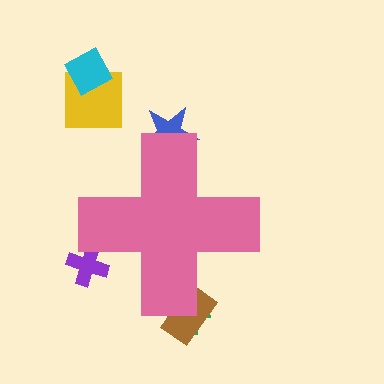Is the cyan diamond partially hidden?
No, the cyan diamond is fully visible.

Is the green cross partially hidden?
Yes, the green cross is partially hidden behind the pink cross.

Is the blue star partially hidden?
Yes, the blue star is partially hidden behind the pink cross.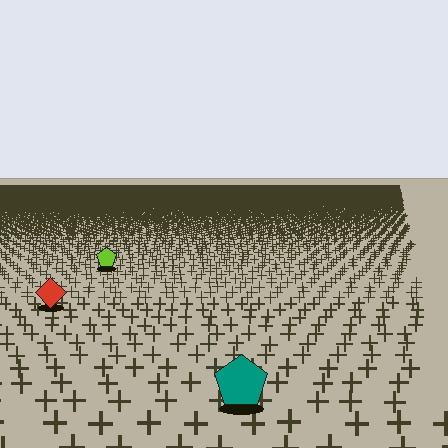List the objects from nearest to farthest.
From nearest to farthest: the teal pentagon, the red diamond, the lime pentagon.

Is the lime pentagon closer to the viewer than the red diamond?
No. The red diamond is closer — you can tell from the texture gradient: the ground texture is coarser near it.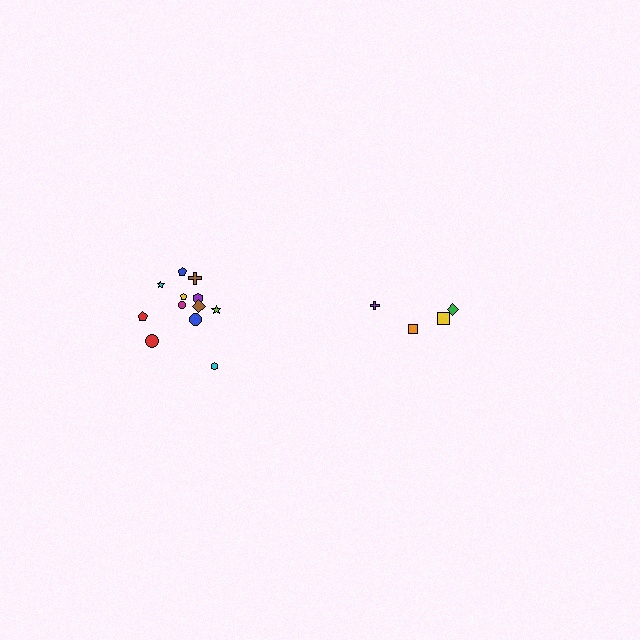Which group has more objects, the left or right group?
The left group.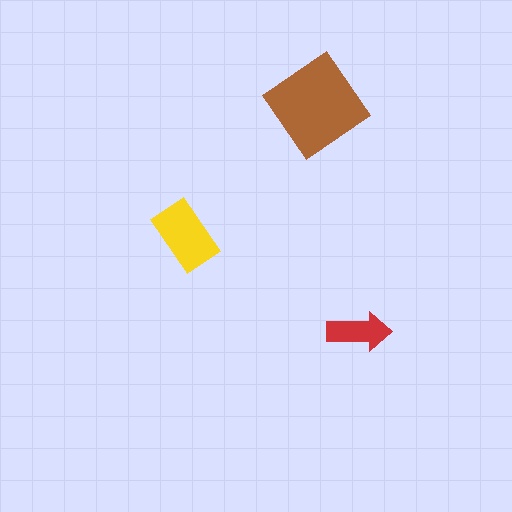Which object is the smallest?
The red arrow.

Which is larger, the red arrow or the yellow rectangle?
The yellow rectangle.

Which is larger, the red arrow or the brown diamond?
The brown diamond.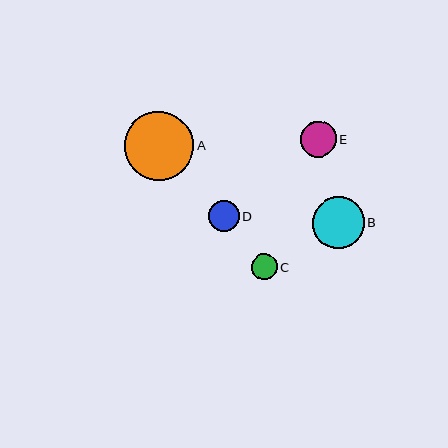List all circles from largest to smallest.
From largest to smallest: A, B, E, D, C.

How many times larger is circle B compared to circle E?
Circle B is approximately 1.5 times the size of circle E.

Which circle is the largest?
Circle A is the largest with a size of approximately 69 pixels.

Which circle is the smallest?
Circle C is the smallest with a size of approximately 26 pixels.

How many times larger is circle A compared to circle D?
Circle A is approximately 2.2 times the size of circle D.